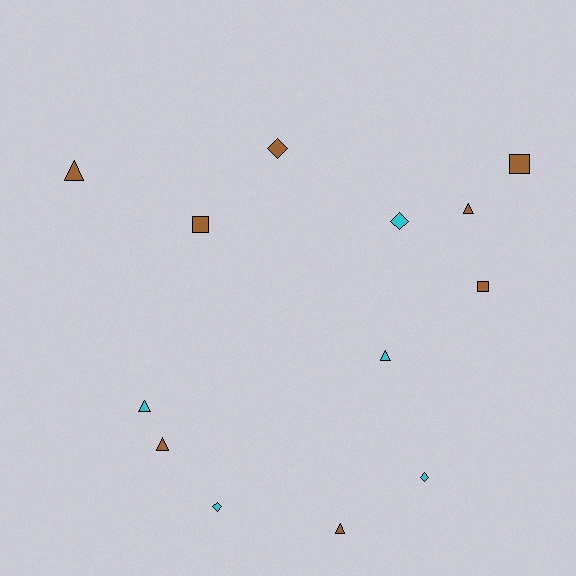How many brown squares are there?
There are 3 brown squares.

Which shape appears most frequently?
Triangle, with 6 objects.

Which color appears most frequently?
Brown, with 8 objects.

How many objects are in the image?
There are 13 objects.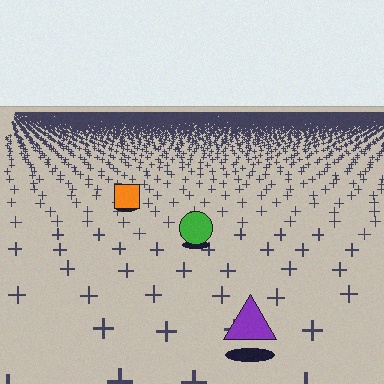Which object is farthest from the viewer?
The orange square is farthest from the viewer. It appears smaller and the ground texture around it is denser.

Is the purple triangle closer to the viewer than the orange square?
Yes. The purple triangle is closer — you can tell from the texture gradient: the ground texture is coarser near it.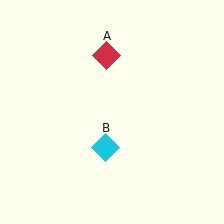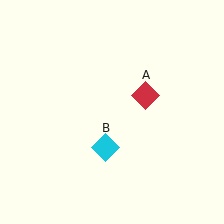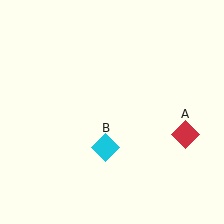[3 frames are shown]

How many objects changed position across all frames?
1 object changed position: red diamond (object A).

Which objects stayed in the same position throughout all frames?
Cyan diamond (object B) remained stationary.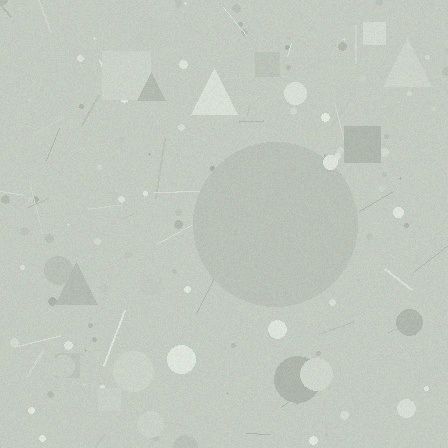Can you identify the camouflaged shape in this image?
The camouflaged shape is a circle.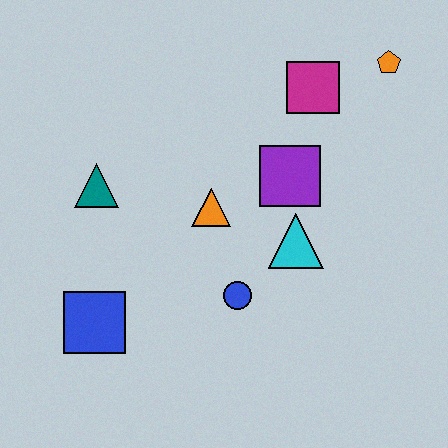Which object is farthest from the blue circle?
The orange pentagon is farthest from the blue circle.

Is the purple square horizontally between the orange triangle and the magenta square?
Yes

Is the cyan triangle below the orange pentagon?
Yes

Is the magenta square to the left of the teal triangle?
No